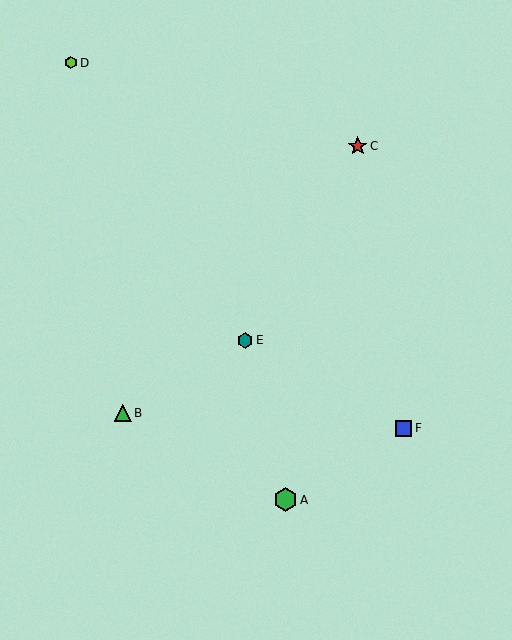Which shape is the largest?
The green hexagon (labeled A) is the largest.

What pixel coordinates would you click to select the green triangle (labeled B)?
Click at (123, 413) to select the green triangle B.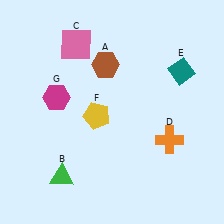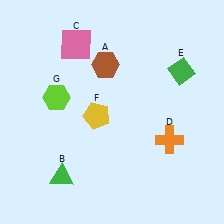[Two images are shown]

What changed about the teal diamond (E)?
In Image 1, E is teal. In Image 2, it changed to green.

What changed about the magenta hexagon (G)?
In Image 1, G is magenta. In Image 2, it changed to lime.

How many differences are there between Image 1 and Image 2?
There are 2 differences between the two images.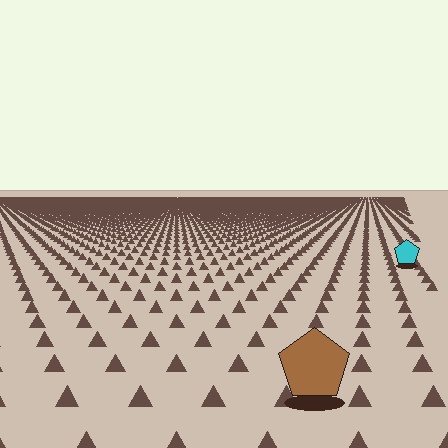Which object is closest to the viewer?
The brown pentagon is closest. The texture marks near it are larger and more spread out.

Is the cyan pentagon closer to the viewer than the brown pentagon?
No. The brown pentagon is closer — you can tell from the texture gradient: the ground texture is coarser near it.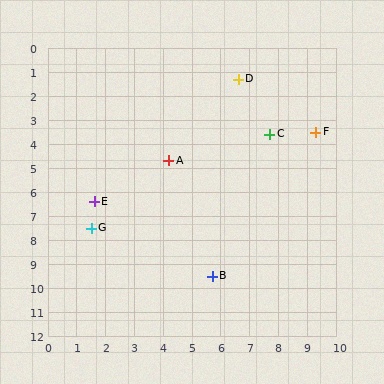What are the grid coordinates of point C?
Point C is at approximately (7.7, 3.6).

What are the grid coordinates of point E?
Point E is at approximately (1.6, 6.4).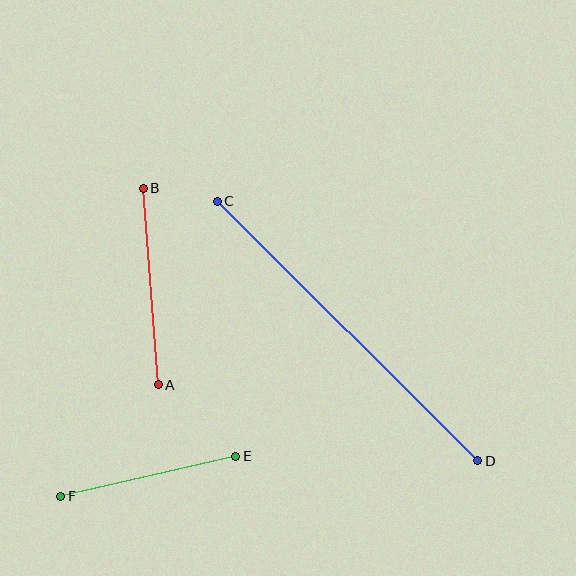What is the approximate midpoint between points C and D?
The midpoint is at approximately (347, 331) pixels.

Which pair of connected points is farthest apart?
Points C and D are farthest apart.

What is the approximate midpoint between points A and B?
The midpoint is at approximately (151, 287) pixels.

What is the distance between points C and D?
The distance is approximately 368 pixels.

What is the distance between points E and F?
The distance is approximately 179 pixels.